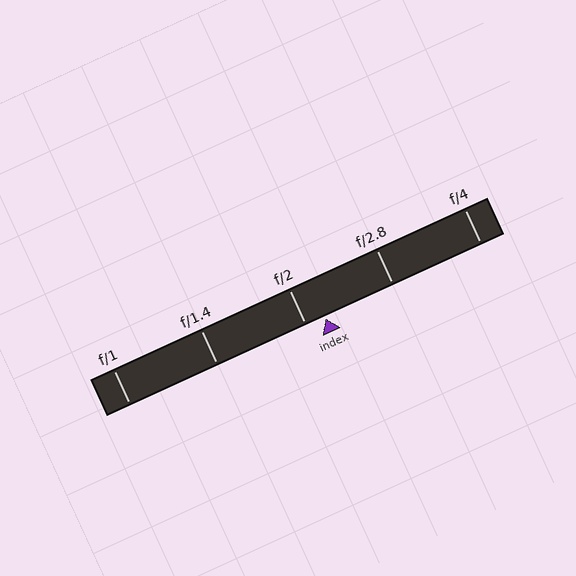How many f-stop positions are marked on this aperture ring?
There are 5 f-stop positions marked.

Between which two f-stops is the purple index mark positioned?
The index mark is between f/2 and f/2.8.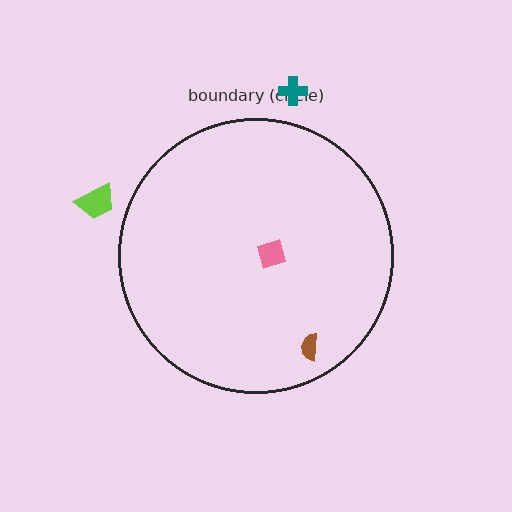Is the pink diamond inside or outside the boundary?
Inside.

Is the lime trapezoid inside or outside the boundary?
Outside.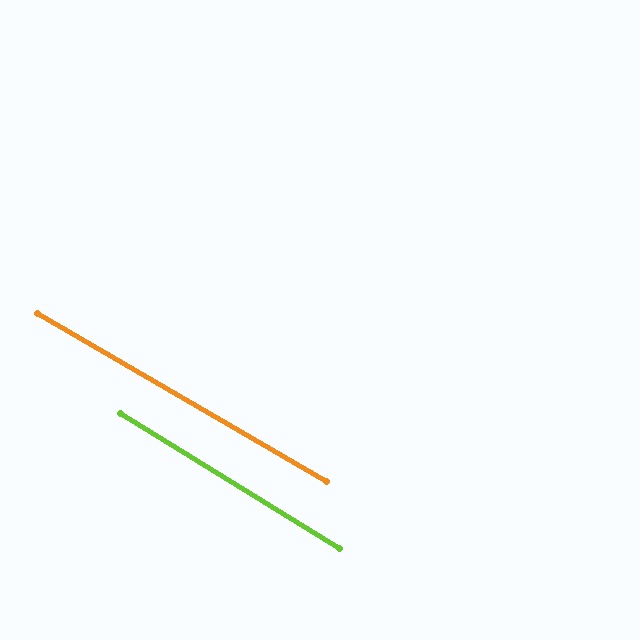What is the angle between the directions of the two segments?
Approximately 2 degrees.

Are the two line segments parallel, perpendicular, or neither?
Parallel — their directions differ by only 1.7°.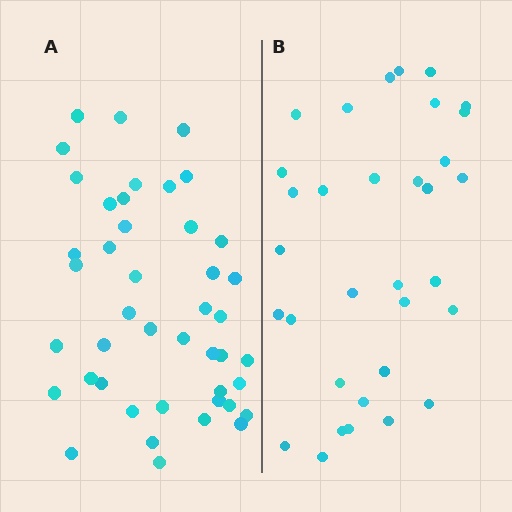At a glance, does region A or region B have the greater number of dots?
Region A (the left region) has more dots.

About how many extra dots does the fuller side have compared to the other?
Region A has roughly 12 or so more dots than region B.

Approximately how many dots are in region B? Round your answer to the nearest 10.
About 30 dots. (The exact count is 33, which rounds to 30.)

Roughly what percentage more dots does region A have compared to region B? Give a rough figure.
About 35% more.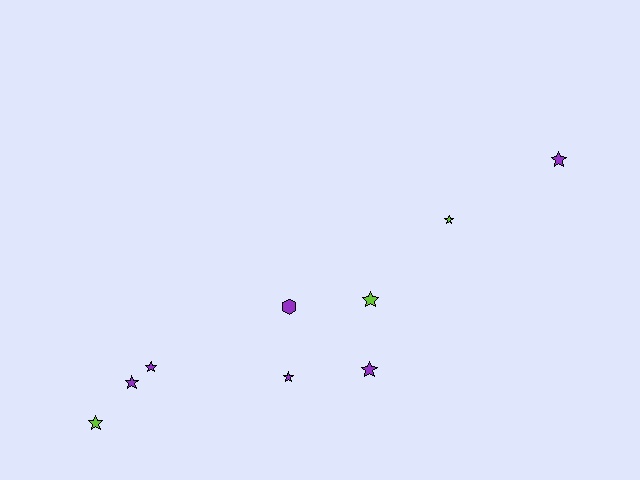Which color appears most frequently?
Purple, with 6 objects.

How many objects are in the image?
There are 9 objects.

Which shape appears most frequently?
Star, with 8 objects.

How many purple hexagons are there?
There is 1 purple hexagon.